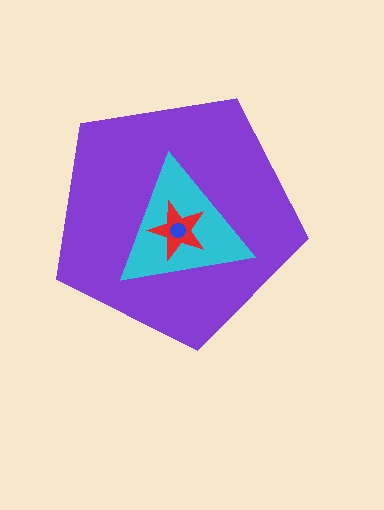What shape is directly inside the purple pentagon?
The cyan triangle.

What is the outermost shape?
The purple pentagon.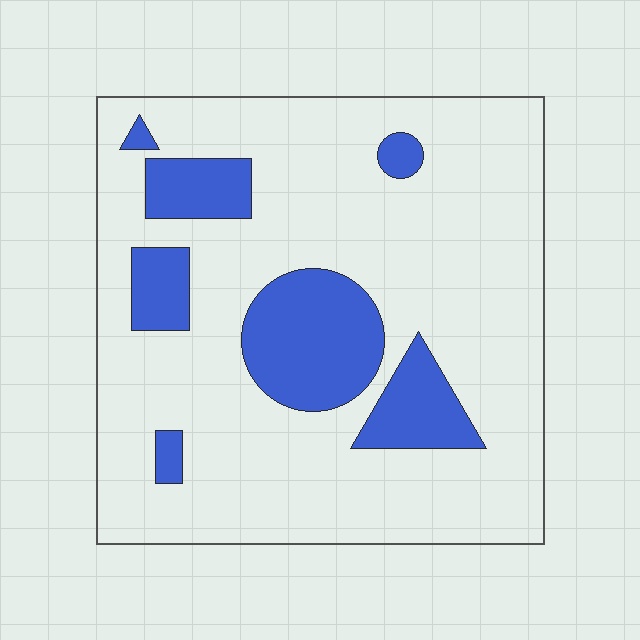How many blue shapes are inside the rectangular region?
7.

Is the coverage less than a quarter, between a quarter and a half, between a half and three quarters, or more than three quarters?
Less than a quarter.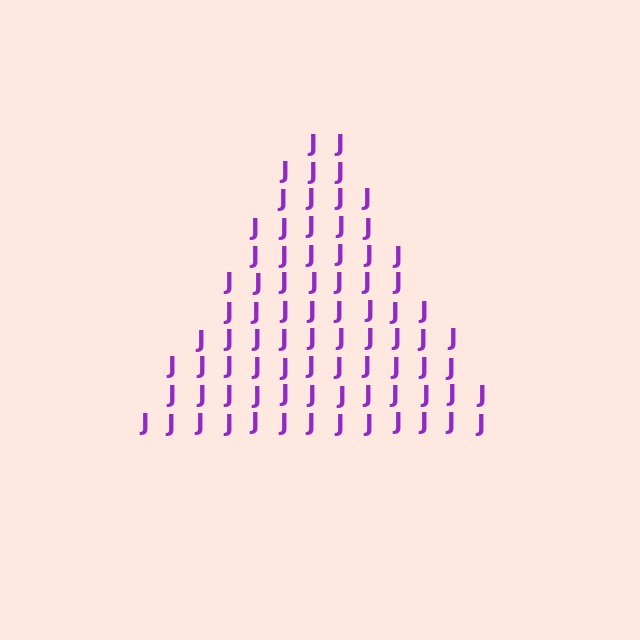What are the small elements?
The small elements are letter J's.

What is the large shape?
The large shape is a triangle.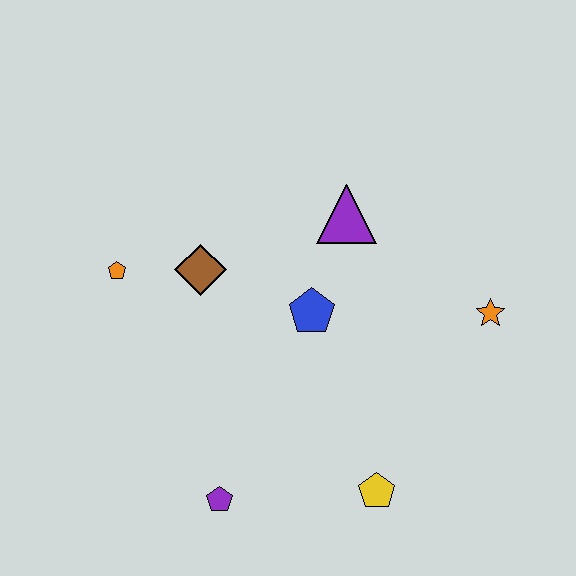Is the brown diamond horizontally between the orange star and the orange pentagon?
Yes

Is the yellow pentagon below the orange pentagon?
Yes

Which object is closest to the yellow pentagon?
The purple pentagon is closest to the yellow pentagon.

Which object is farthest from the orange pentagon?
The orange star is farthest from the orange pentagon.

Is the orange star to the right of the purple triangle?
Yes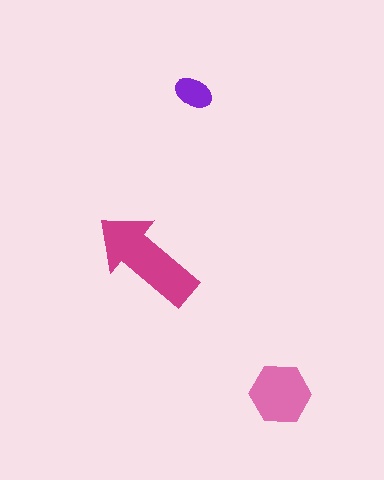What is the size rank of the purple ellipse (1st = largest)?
3rd.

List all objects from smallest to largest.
The purple ellipse, the pink hexagon, the magenta arrow.